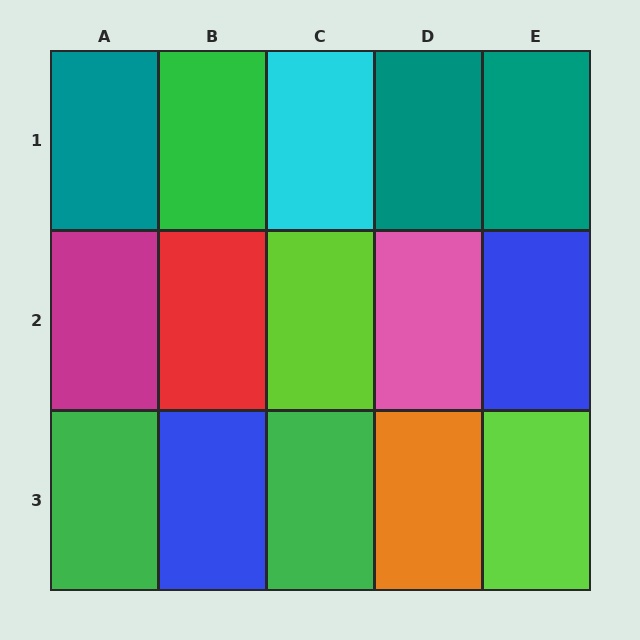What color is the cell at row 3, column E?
Lime.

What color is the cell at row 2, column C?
Lime.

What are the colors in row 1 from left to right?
Teal, green, cyan, teal, teal.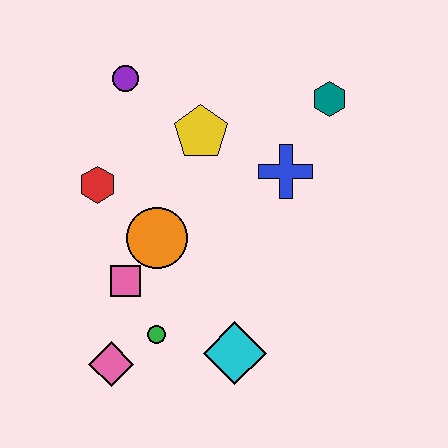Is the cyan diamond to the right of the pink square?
Yes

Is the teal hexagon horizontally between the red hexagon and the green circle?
No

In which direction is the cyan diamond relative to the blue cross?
The cyan diamond is below the blue cross.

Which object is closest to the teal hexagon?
The blue cross is closest to the teal hexagon.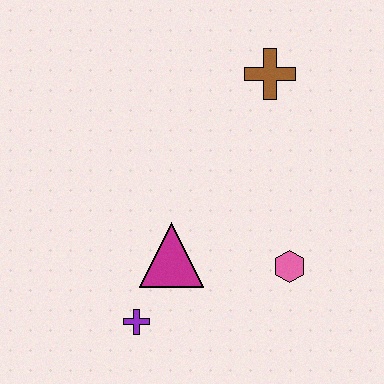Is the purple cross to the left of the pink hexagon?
Yes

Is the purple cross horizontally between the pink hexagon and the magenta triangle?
No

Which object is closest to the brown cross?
The pink hexagon is closest to the brown cross.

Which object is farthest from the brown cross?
The purple cross is farthest from the brown cross.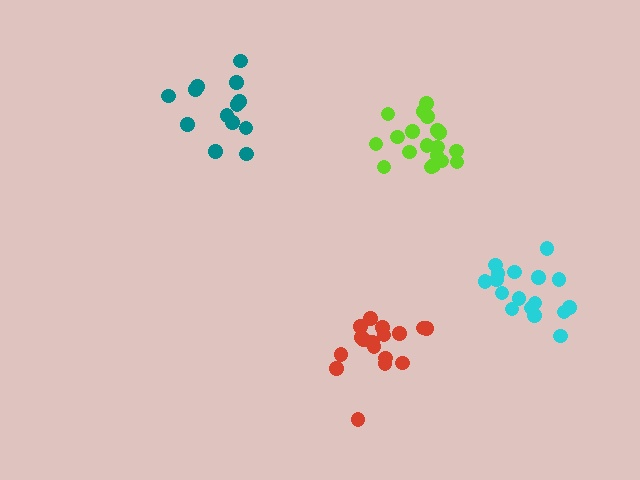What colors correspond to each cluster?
The clusters are colored: red, lime, teal, cyan.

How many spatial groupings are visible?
There are 4 spatial groupings.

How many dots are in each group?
Group 1: 17 dots, Group 2: 19 dots, Group 3: 13 dots, Group 4: 17 dots (66 total).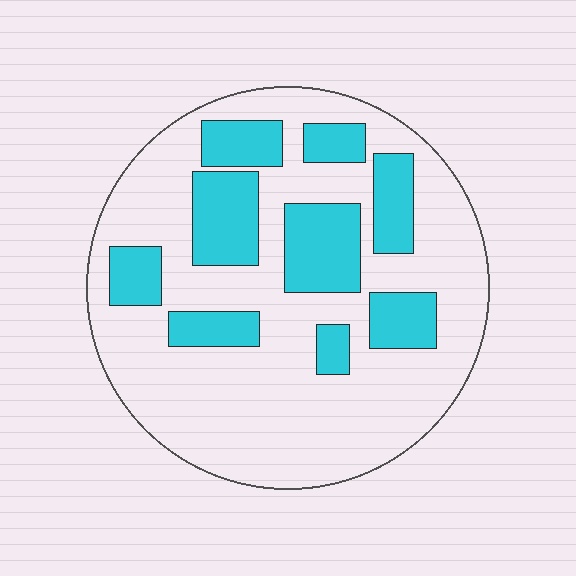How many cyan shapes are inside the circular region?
9.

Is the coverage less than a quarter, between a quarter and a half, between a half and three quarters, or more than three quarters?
Between a quarter and a half.